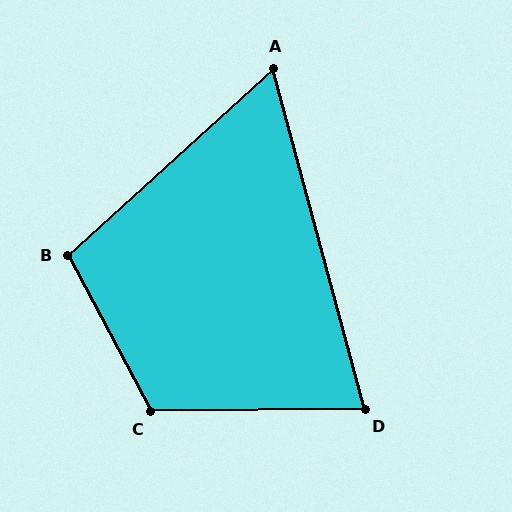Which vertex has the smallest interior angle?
A, at approximately 63 degrees.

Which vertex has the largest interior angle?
C, at approximately 117 degrees.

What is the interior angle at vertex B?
Approximately 104 degrees (obtuse).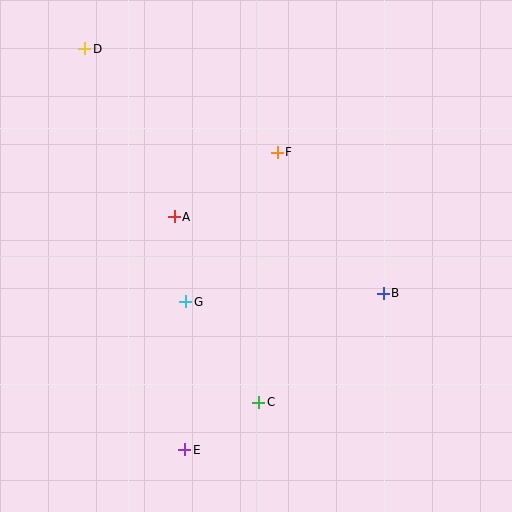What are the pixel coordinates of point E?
Point E is at (185, 450).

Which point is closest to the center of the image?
Point G at (186, 302) is closest to the center.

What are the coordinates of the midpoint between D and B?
The midpoint between D and B is at (234, 171).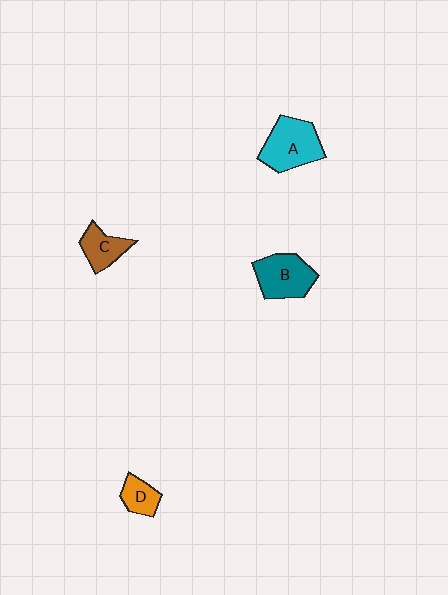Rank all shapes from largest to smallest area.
From largest to smallest: A (cyan), B (teal), C (brown), D (orange).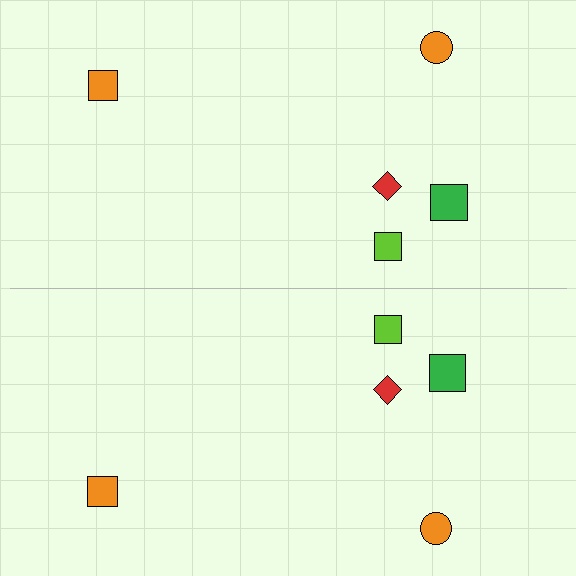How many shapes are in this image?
There are 10 shapes in this image.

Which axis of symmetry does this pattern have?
The pattern has a horizontal axis of symmetry running through the center of the image.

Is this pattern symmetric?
Yes, this pattern has bilateral (reflection) symmetry.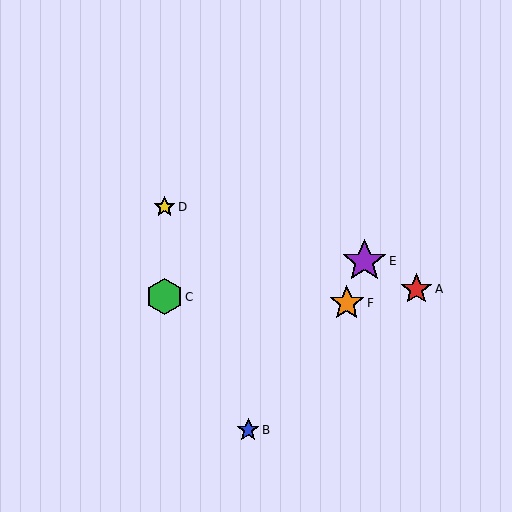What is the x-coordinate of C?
Object C is at x≈164.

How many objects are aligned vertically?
2 objects (C, D) are aligned vertically.